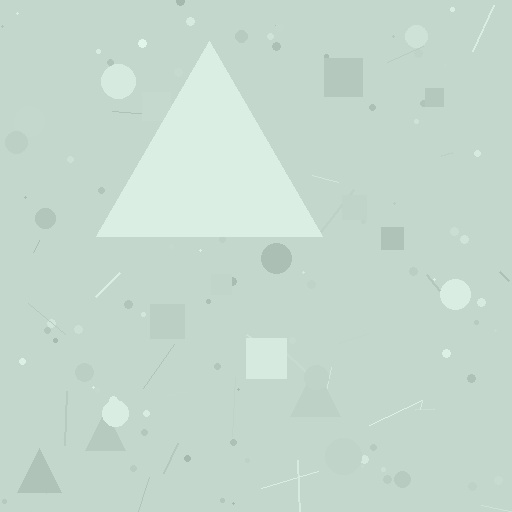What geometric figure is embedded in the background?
A triangle is embedded in the background.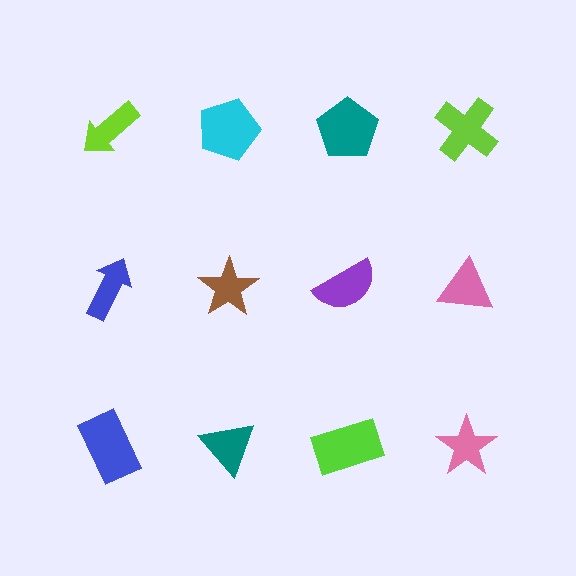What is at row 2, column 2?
A brown star.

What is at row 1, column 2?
A cyan pentagon.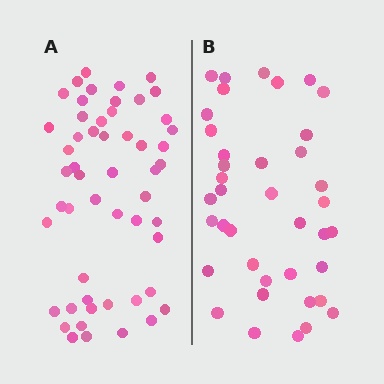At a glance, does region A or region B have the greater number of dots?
Region A (the left region) has more dots.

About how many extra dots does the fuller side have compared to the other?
Region A has approximately 15 more dots than region B.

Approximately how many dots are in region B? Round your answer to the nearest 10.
About 40 dots. (The exact count is 39, which rounds to 40.)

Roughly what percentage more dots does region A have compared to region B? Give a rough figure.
About 35% more.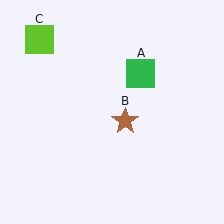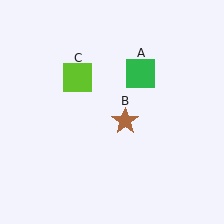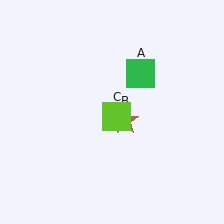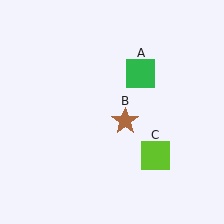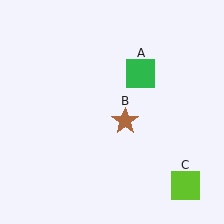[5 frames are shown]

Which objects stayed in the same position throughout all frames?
Green square (object A) and brown star (object B) remained stationary.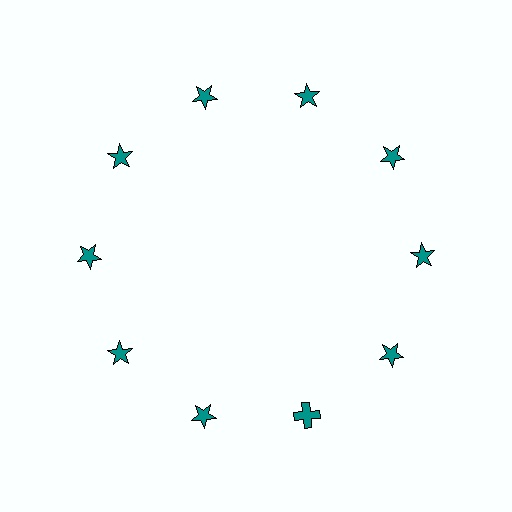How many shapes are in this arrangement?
There are 10 shapes arranged in a ring pattern.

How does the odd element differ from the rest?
It has a different shape: cross instead of star.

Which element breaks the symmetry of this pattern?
The teal cross at roughly the 5 o'clock position breaks the symmetry. All other shapes are teal stars.